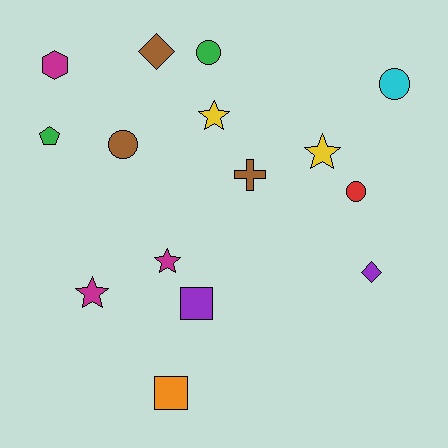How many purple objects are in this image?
There are 2 purple objects.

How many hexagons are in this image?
There is 1 hexagon.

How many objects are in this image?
There are 15 objects.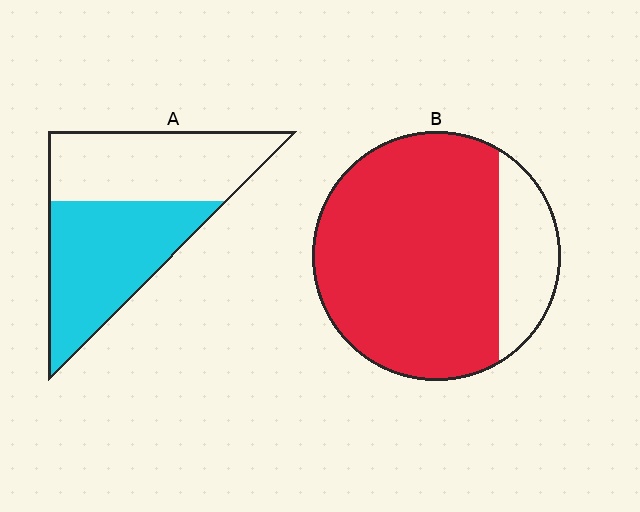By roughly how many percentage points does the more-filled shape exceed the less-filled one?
By roughly 30 percentage points (B over A).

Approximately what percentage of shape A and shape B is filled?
A is approximately 50% and B is approximately 80%.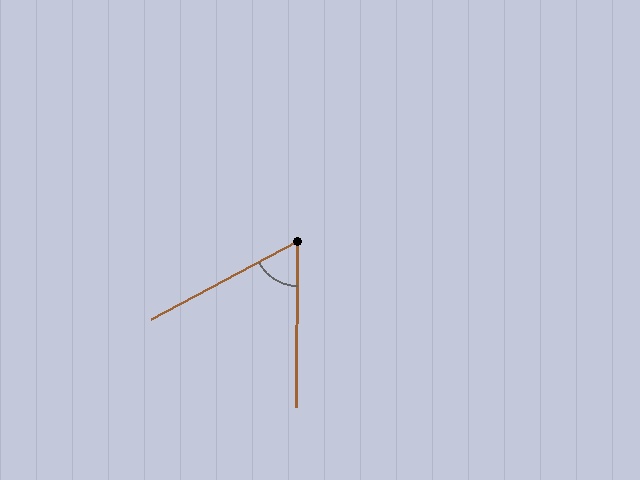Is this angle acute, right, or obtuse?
It is acute.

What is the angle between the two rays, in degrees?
Approximately 62 degrees.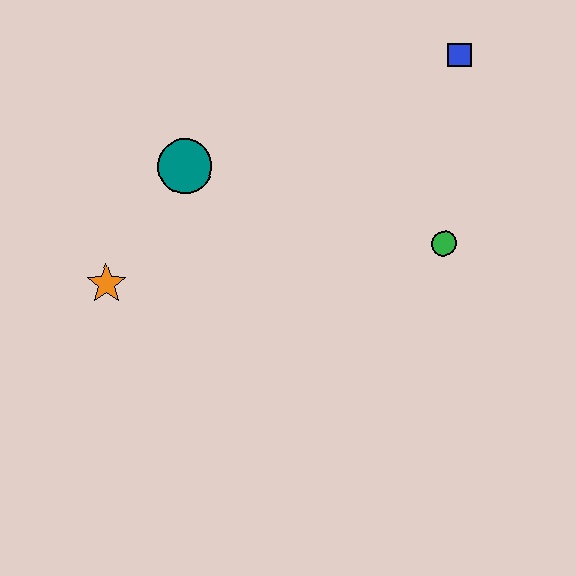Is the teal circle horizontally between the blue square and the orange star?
Yes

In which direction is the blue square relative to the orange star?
The blue square is to the right of the orange star.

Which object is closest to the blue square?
The green circle is closest to the blue square.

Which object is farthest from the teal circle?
The blue square is farthest from the teal circle.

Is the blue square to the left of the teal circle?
No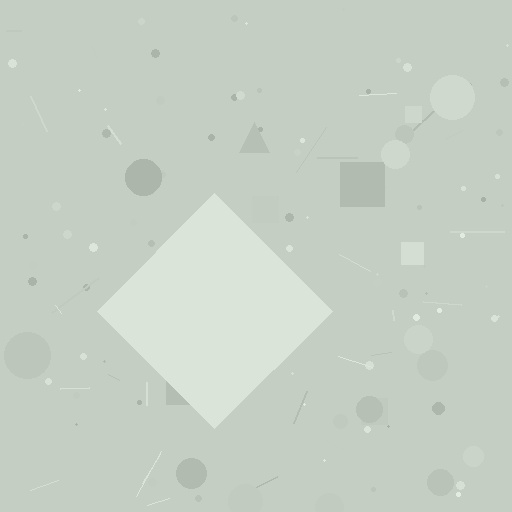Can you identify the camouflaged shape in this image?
The camouflaged shape is a diamond.